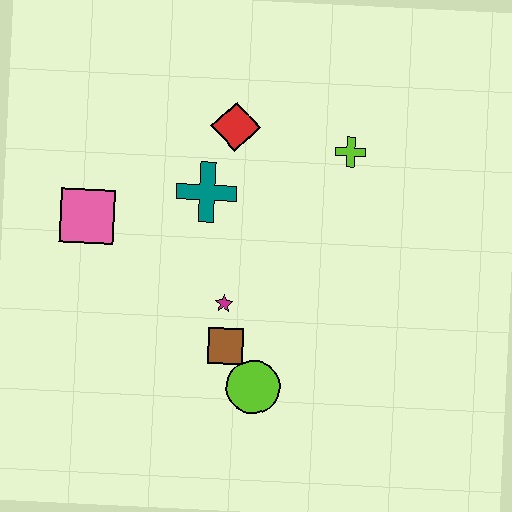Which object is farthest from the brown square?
The lime cross is farthest from the brown square.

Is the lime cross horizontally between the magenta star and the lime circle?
No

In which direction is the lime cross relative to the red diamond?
The lime cross is to the right of the red diamond.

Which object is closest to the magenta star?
The brown square is closest to the magenta star.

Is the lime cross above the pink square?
Yes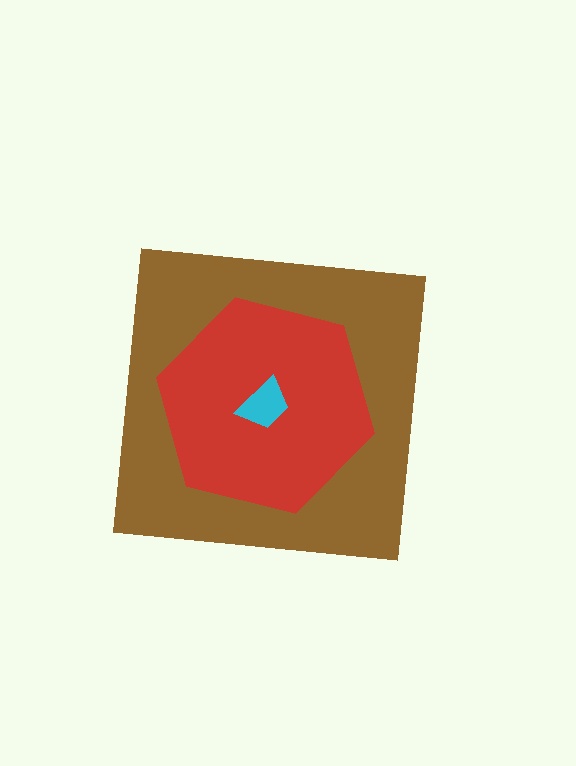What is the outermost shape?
The brown square.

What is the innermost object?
The cyan trapezoid.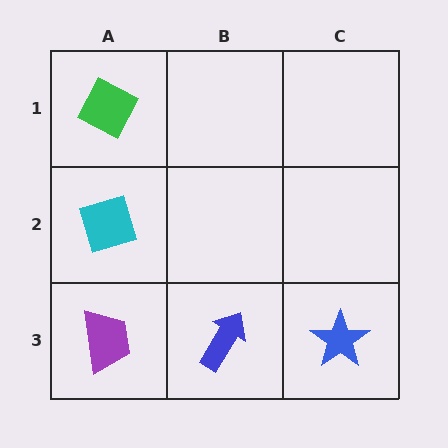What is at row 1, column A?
A green diamond.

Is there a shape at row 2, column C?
No, that cell is empty.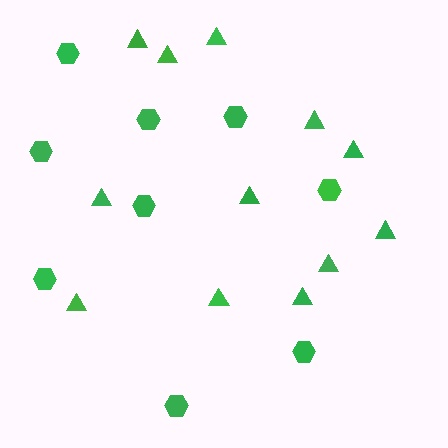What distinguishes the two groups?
There are 2 groups: one group of triangles (12) and one group of hexagons (9).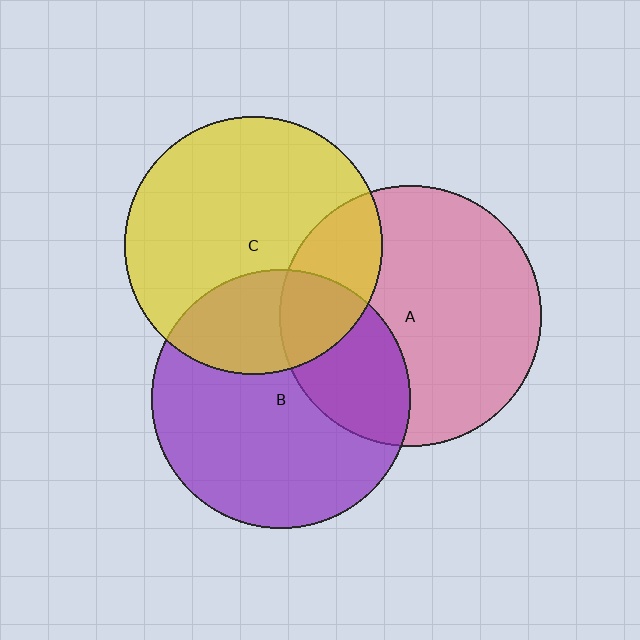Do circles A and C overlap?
Yes.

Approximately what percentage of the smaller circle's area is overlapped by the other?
Approximately 25%.